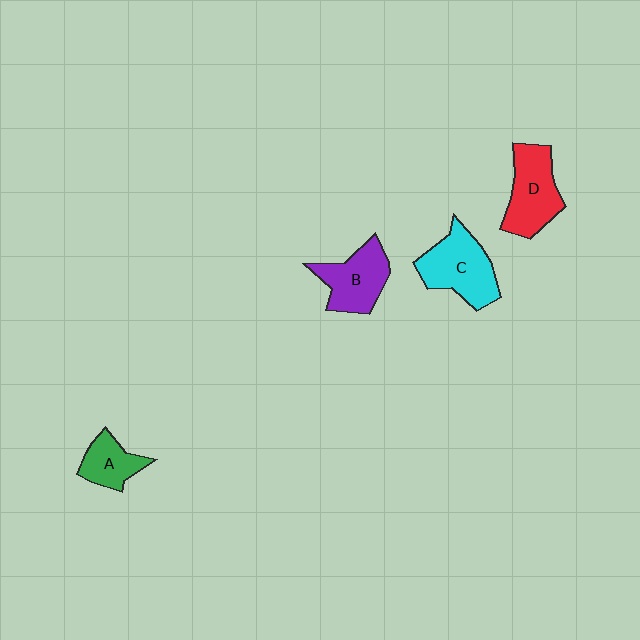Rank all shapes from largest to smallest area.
From largest to smallest: C (cyan), D (red), B (purple), A (green).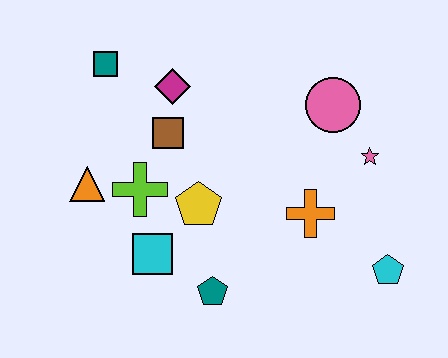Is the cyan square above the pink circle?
No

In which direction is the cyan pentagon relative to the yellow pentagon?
The cyan pentagon is to the right of the yellow pentagon.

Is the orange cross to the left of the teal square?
No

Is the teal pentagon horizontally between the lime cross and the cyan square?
No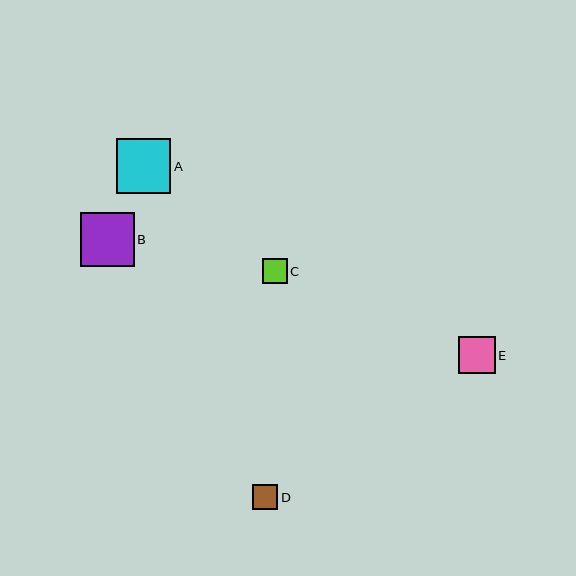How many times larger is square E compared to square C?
Square E is approximately 1.5 times the size of square C.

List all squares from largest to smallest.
From largest to smallest: A, B, E, D, C.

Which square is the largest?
Square A is the largest with a size of approximately 54 pixels.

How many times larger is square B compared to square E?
Square B is approximately 1.5 times the size of square E.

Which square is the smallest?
Square C is the smallest with a size of approximately 25 pixels.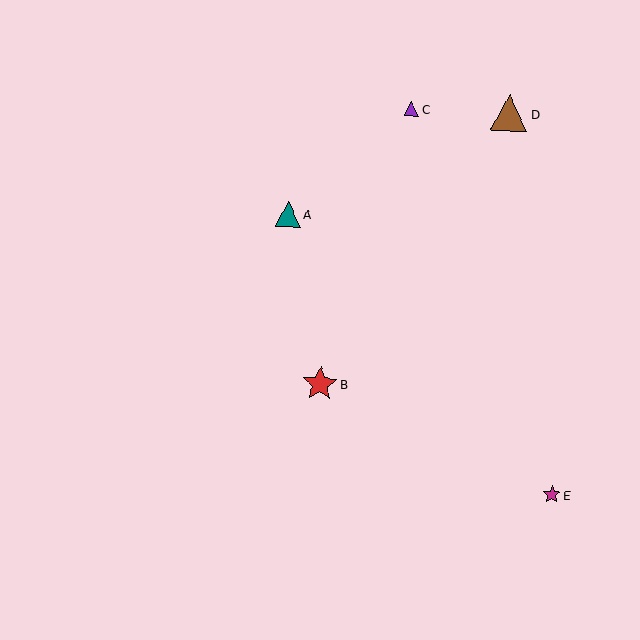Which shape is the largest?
The brown triangle (labeled D) is the largest.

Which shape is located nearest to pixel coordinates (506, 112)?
The brown triangle (labeled D) at (510, 113) is nearest to that location.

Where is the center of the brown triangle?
The center of the brown triangle is at (510, 113).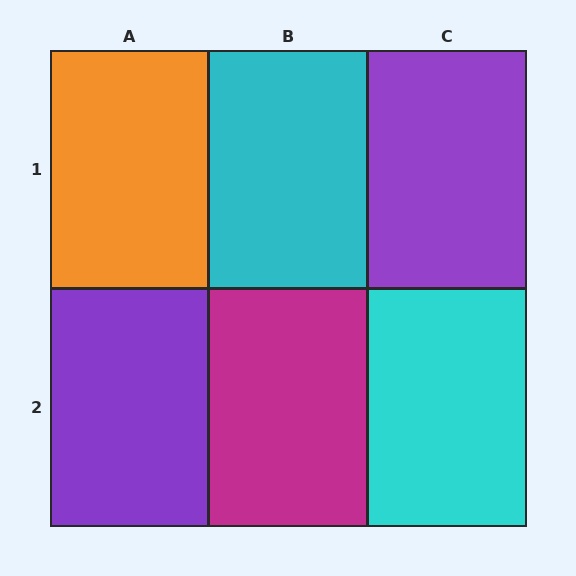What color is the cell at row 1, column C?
Purple.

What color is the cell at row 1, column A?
Orange.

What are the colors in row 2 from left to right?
Purple, magenta, cyan.